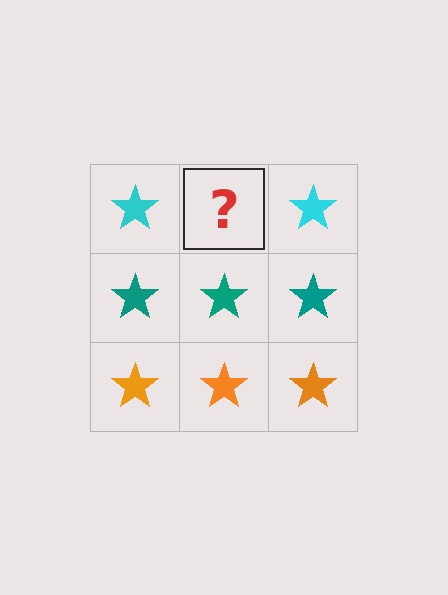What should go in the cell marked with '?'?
The missing cell should contain a cyan star.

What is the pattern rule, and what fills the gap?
The rule is that each row has a consistent color. The gap should be filled with a cyan star.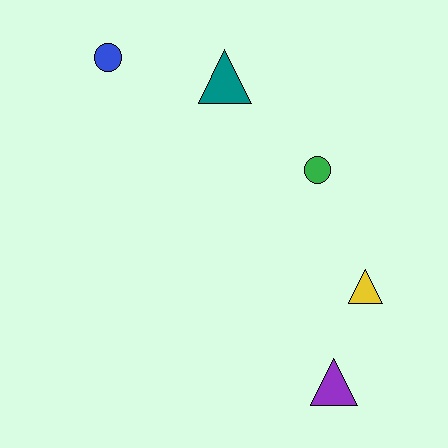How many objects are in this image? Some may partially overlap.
There are 5 objects.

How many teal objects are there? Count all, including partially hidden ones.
There is 1 teal object.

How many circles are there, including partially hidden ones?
There are 2 circles.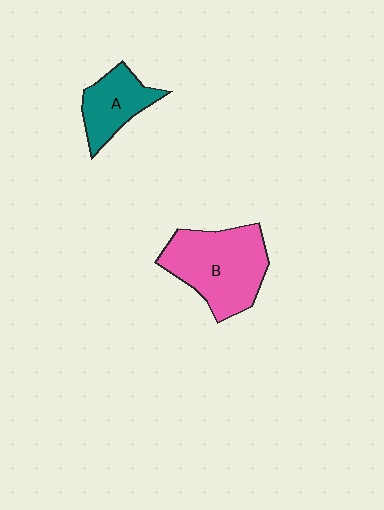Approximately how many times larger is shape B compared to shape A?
Approximately 1.8 times.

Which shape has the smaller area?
Shape A (teal).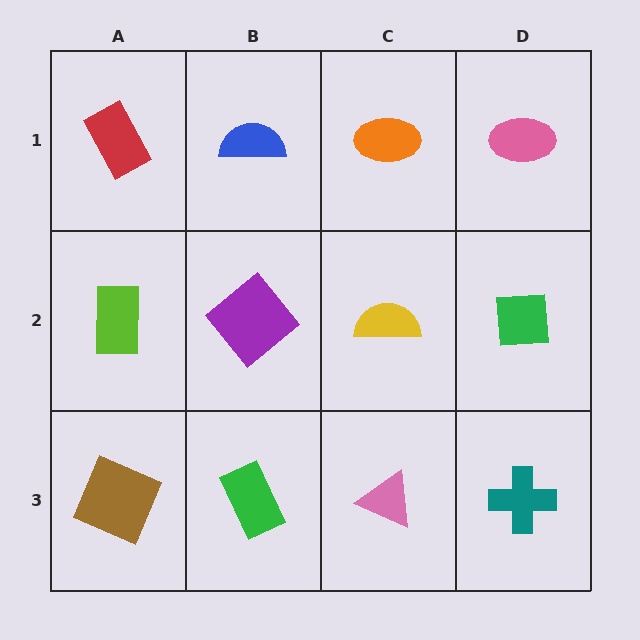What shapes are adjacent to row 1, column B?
A purple diamond (row 2, column B), a red rectangle (row 1, column A), an orange ellipse (row 1, column C).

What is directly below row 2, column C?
A pink triangle.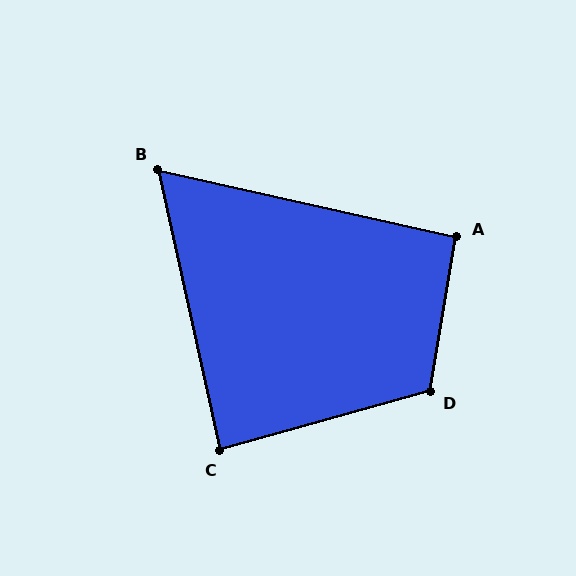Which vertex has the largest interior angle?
D, at approximately 115 degrees.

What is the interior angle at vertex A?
Approximately 93 degrees (approximately right).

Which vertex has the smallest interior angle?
B, at approximately 65 degrees.